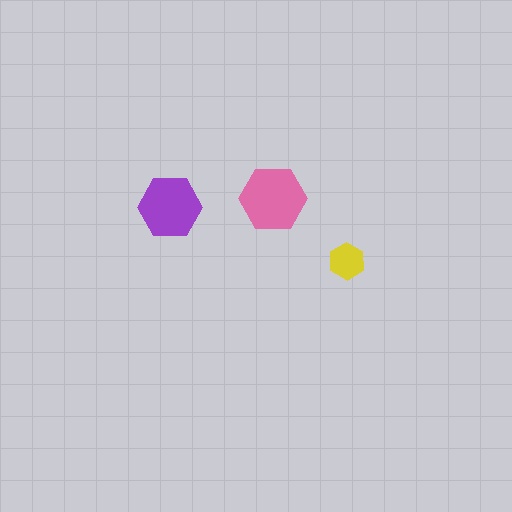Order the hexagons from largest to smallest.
the pink one, the purple one, the yellow one.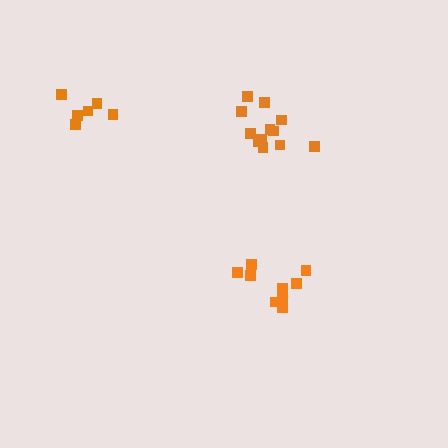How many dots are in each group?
Group 1: 9 dots, Group 2: 6 dots, Group 3: 12 dots (27 total).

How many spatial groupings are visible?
There are 3 spatial groupings.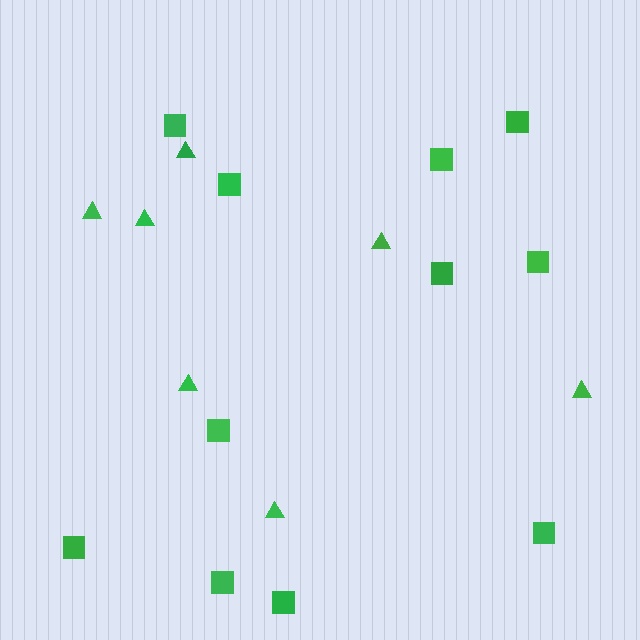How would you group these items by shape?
There are 2 groups: one group of triangles (7) and one group of squares (11).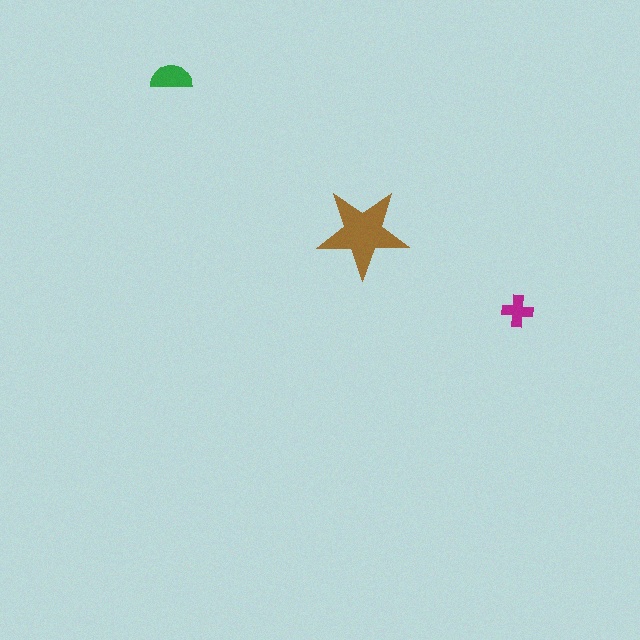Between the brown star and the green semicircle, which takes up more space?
The brown star.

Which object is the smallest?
The magenta cross.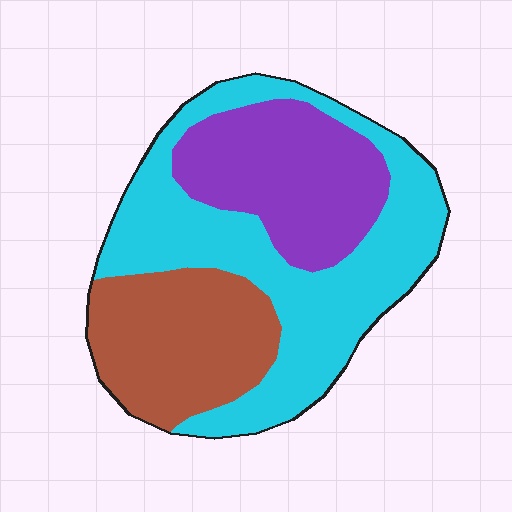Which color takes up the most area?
Cyan, at roughly 45%.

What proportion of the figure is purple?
Purple takes up about one quarter (1/4) of the figure.